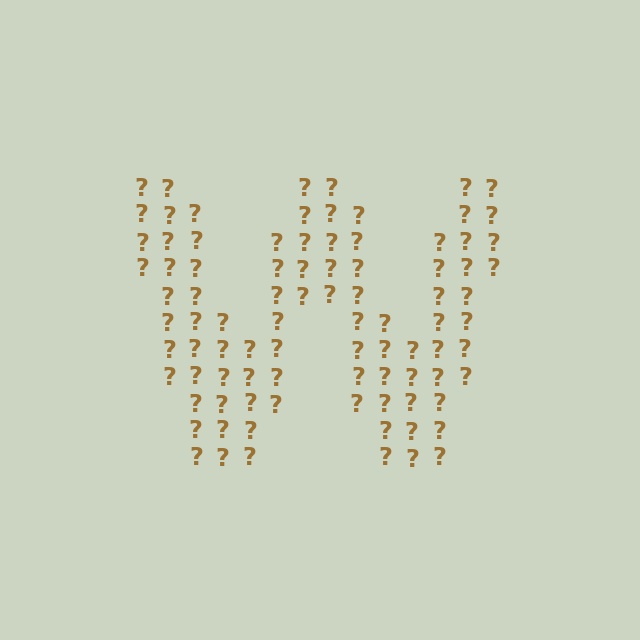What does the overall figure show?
The overall figure shows the letter W.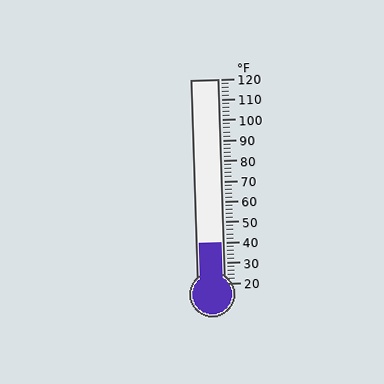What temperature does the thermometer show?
The thermometer shows approximately 40°F.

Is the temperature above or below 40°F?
The temperature is at 40°F.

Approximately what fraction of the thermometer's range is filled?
The thermometer is filled to approximately 20% of its range.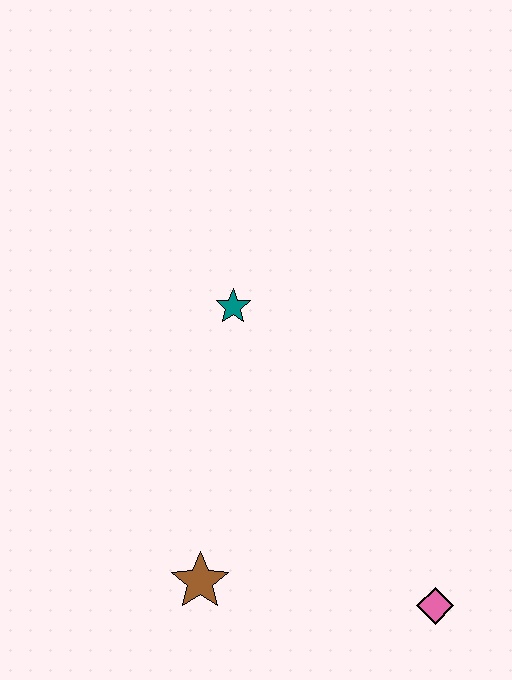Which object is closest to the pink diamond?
The brown star is closest to the pink diamond.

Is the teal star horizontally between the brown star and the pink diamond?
Yes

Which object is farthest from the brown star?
The teal star is farthest from the brown star.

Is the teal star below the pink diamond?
No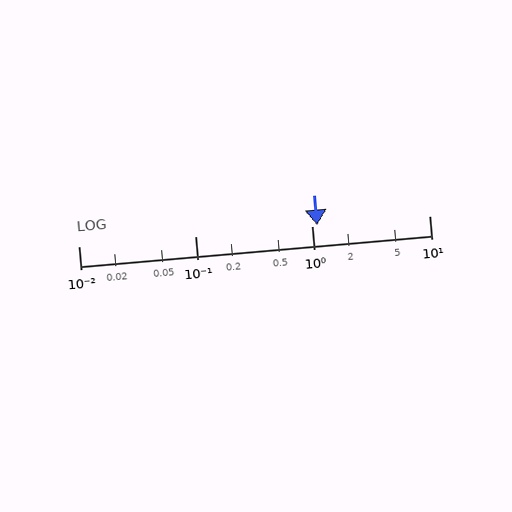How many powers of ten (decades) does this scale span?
The scale spans 3 decades, from 0.01 to 10.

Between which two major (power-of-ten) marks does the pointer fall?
The pointer is between 1 and 10.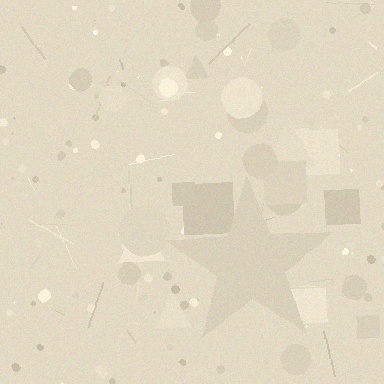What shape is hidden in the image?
A star is hidden in the image.